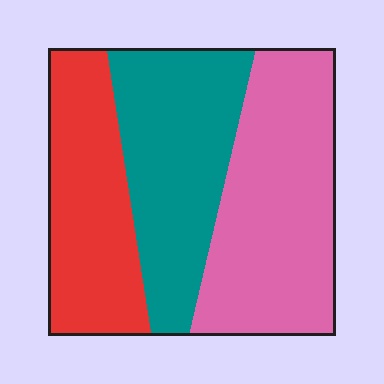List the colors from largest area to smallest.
From largest to smallest: pink, teal, red.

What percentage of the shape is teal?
Teal covers roughly 30% of the shape.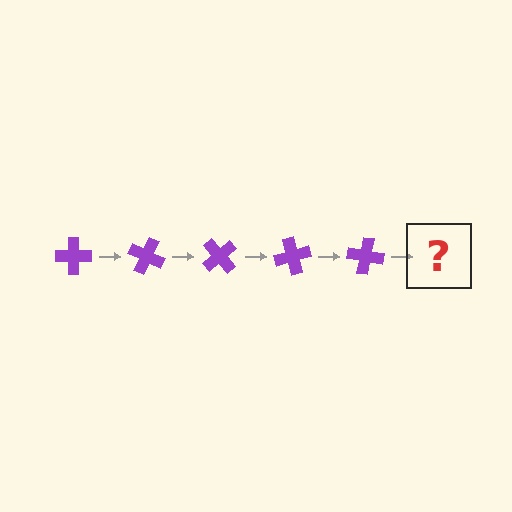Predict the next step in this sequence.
The next step is a purple cross rotated 125 degrees.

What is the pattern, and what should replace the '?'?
The pattern is that the cross rotates 25 degrees each step. The '?' should be a purple cross rotated 125 degrees.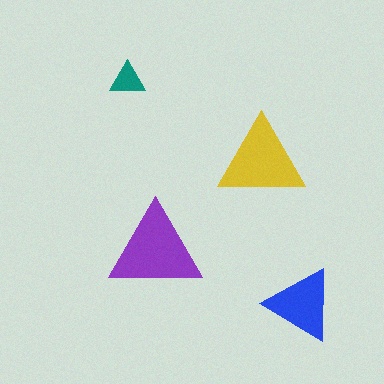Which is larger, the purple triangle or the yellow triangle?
The purple one.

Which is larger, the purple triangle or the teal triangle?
The purple one.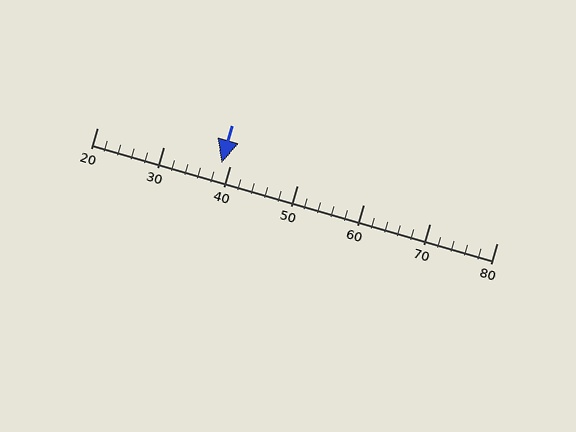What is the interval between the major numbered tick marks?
The major tick marks are spaced 10 units apart.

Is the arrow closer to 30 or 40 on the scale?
The arrow is closer to 40.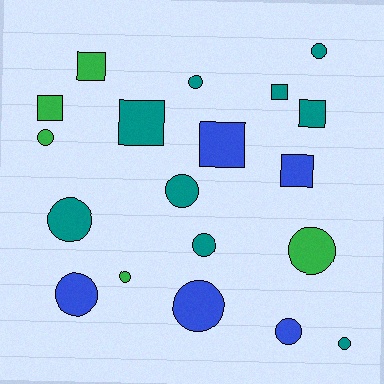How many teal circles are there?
There are 6 teal circles.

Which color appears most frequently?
Teal, with 9 objects.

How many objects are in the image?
There are 19 objects.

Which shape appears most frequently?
Circle, with 12 objects.